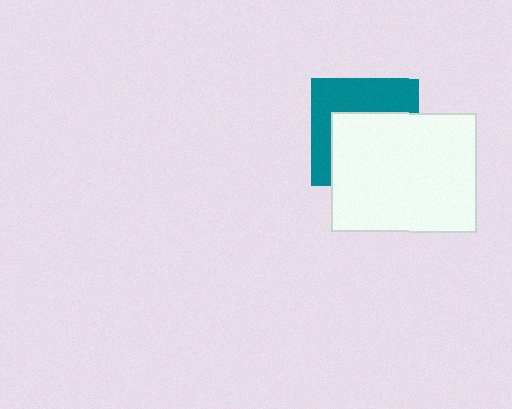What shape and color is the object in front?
The object in front is a white rectangle.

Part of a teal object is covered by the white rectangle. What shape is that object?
It is a square.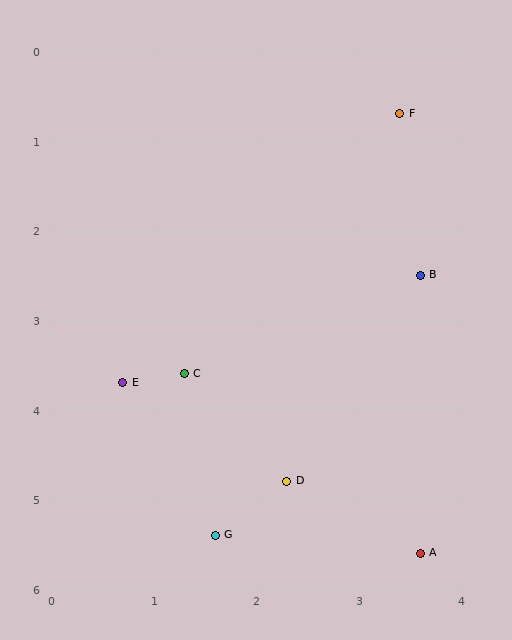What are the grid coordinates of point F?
Point F is at approximately (3.4, 0.7).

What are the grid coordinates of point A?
Point A is at approximately (3.6, 5.6).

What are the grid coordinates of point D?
Point D is at approximately (2.3, 4.8).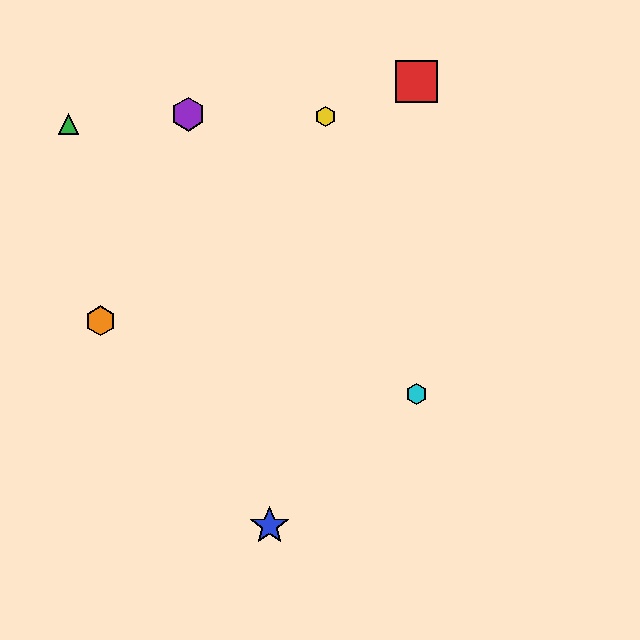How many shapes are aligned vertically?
2 shapes (the red square, the cyan hexagon) are aligned vertically.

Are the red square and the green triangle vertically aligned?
No, the red square is at x≈417 and the green triangle is at x≈69.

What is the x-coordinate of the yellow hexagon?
The yellow hexagon is at x≈326.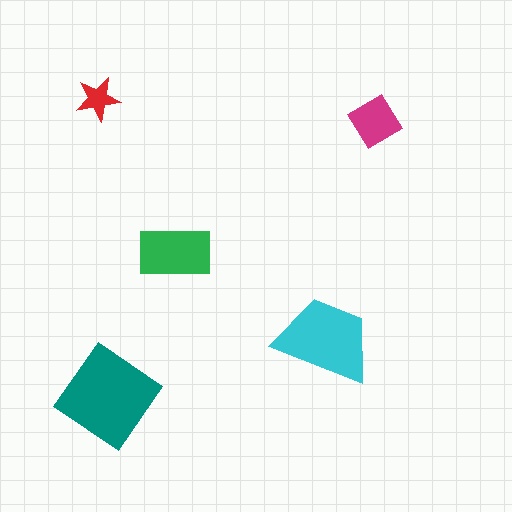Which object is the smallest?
The red star.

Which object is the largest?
The teal diamond.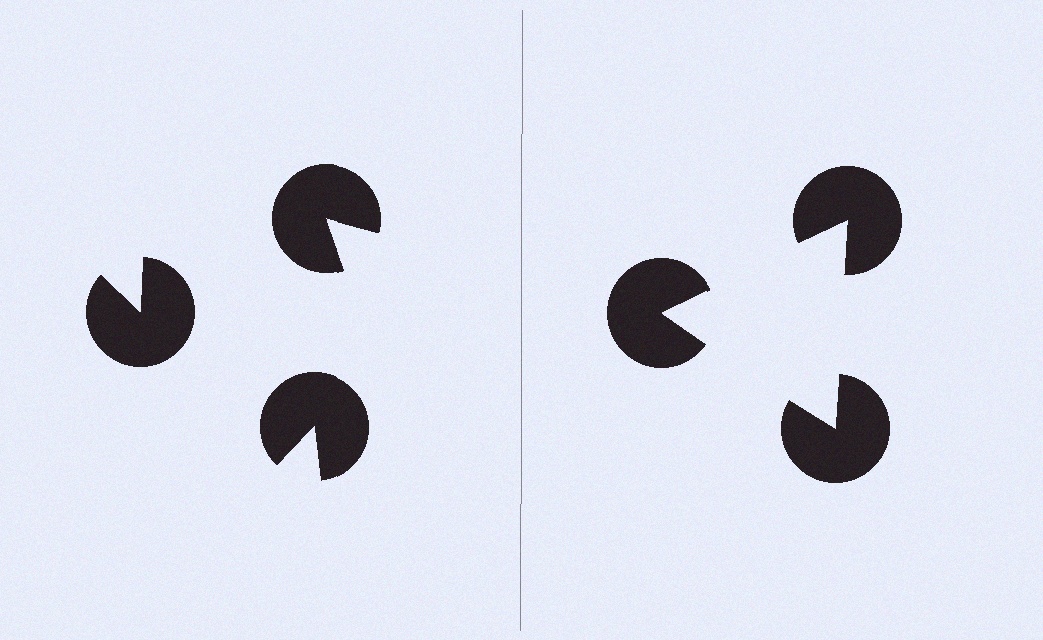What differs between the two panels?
The pac-man discs are positioned identically on both sides; only the wedge orientations differ. On the right they align to a triangle; on the left they are misaligned.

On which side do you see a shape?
An illusory triangle appears on the right side. On the left side the wedge cuts are rotated, so no coherent shape forms.